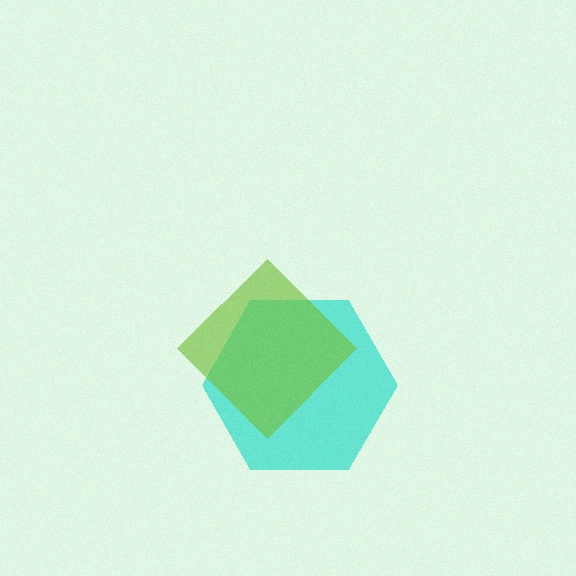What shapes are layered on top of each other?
The layered shapes are: a cyan hexagon, a lime diamond.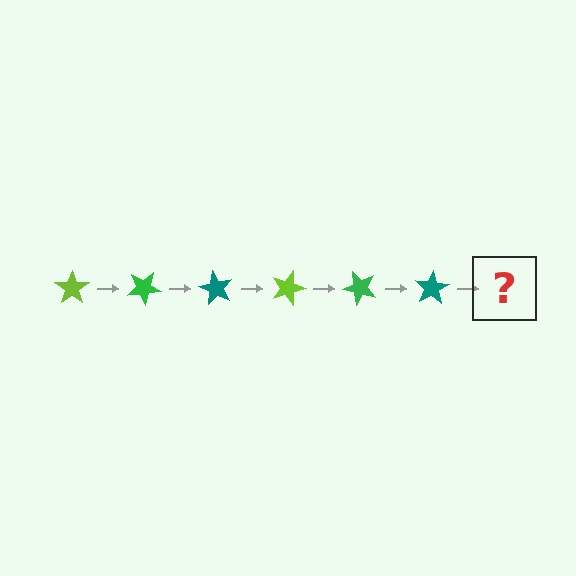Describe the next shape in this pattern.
It should be a lime star, rotated 180 degrees from the start.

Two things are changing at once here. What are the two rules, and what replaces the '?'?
The two rules are that it rotates 30 degrees each step and the color cycles through lime, green, and teal. The '?' should be a lime star, rotated 180 degrees from the start.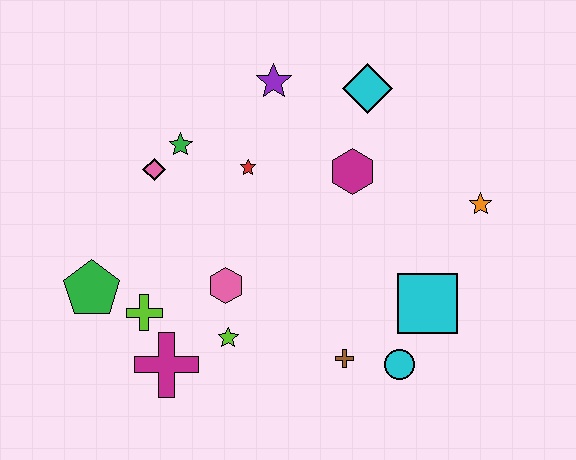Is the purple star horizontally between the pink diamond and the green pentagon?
No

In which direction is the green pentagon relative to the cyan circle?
The green pentagon is to the left of the cyan circle.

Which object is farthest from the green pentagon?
The orange star is farthest from the green pentagon.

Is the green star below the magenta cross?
No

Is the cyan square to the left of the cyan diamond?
No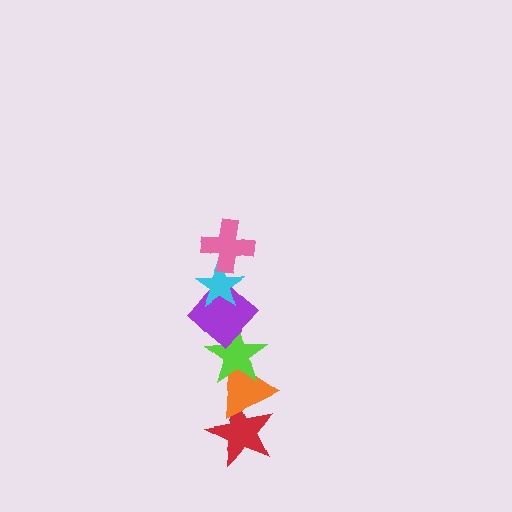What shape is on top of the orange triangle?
The lime star is on top of the orange triangle.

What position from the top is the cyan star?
The cyan star is 2nd from the top.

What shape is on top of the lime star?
The purple diamond is on top of the lime star.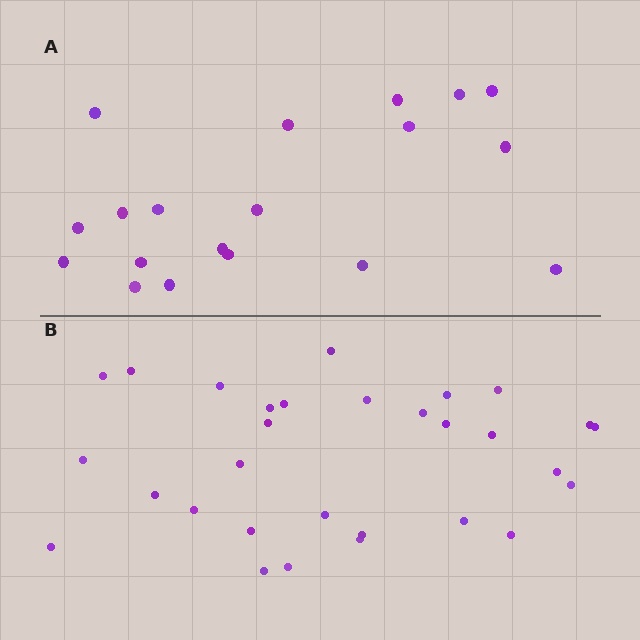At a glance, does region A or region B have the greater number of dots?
Region B (the bottom region) has more dots.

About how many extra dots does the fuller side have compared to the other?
Region B has roughly 12 or so more dots than region A.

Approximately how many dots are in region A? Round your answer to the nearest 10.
About 20 dots. (The exact count is 19, which rounds to 20.)